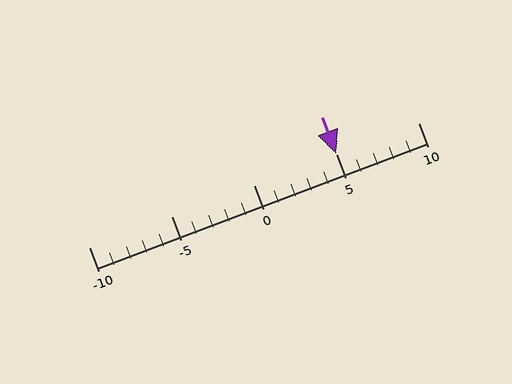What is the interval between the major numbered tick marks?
The major tick marks are spaced 5 units apart.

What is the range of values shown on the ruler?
The ruler shows values from -10 to 10.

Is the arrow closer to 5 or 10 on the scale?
The arrow is closer to 5.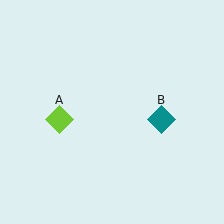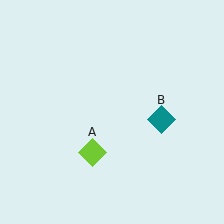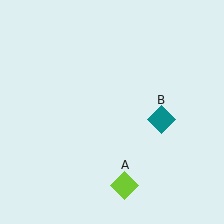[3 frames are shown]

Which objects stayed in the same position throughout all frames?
Teal diamond (object B) remained stationary.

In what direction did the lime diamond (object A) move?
The lime diamond (object A) moved down and to the right.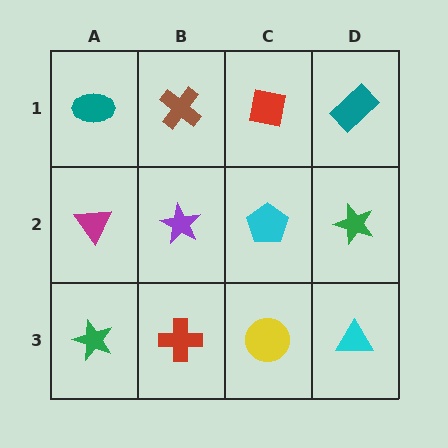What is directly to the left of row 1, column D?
A red square.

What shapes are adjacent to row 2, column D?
A teal rectangle (row 1, column D), a cyan triangle (row 3, column D), a cyan pentagon (row 2, column C).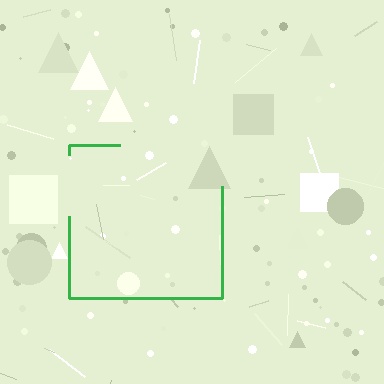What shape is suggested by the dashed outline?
The dashed outline suggests a square.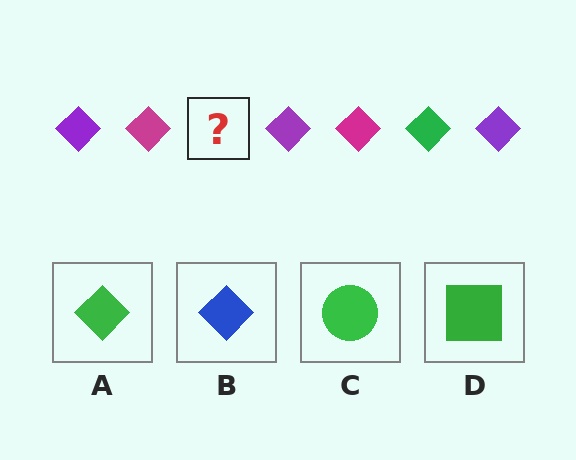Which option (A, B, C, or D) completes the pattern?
A.